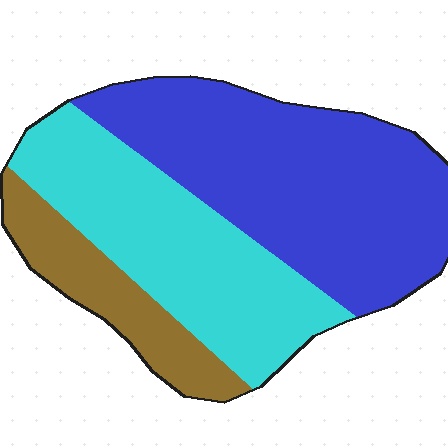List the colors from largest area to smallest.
From largest to smallest: blue, cyan, brown.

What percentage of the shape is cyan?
Cyan covers 36% of the shape.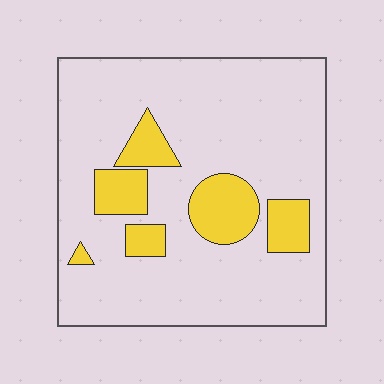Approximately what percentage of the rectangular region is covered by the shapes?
Approximately 15%.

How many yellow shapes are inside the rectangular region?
6.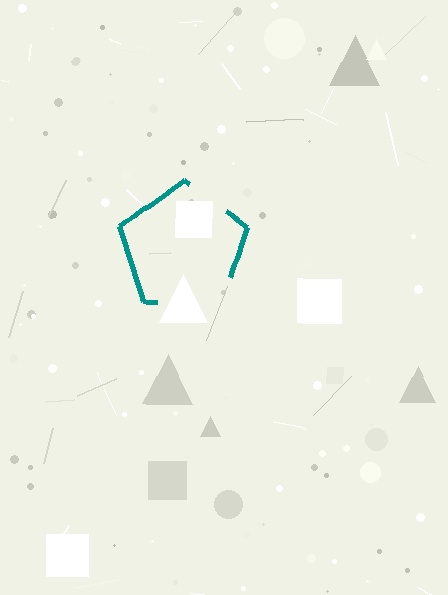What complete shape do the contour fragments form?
The contour fragments form a pentagon.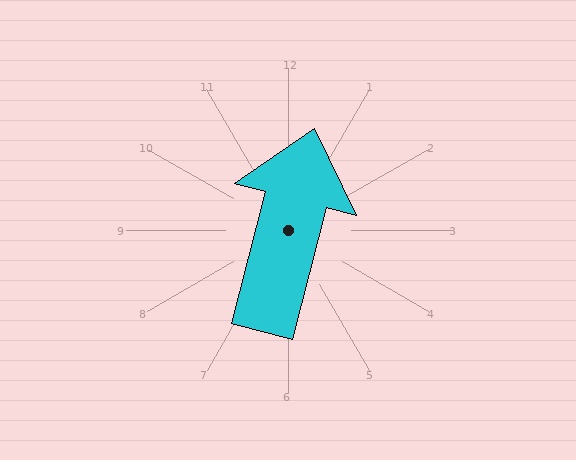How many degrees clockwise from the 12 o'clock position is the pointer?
Approximately 15 degrees.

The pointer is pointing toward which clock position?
Roughly 12 o'clock.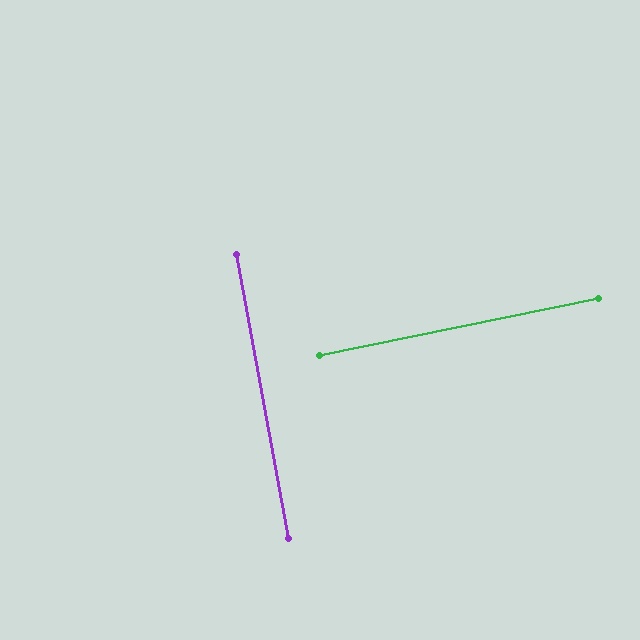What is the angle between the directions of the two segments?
Approximately 89 degrees.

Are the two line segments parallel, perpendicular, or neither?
Perpendicular — they meet at approximately 89°.